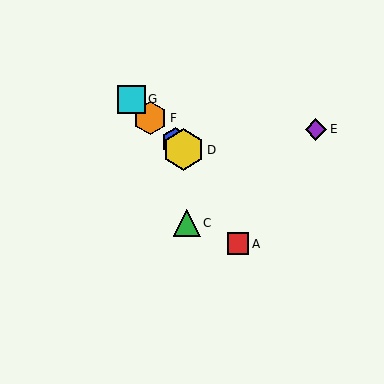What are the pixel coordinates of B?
Object B is at (175, 142).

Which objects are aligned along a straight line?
Objects B, D, F, G are aligned along a straight line.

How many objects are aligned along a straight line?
4 objects (B, D, F, G) are aligned along a straight line.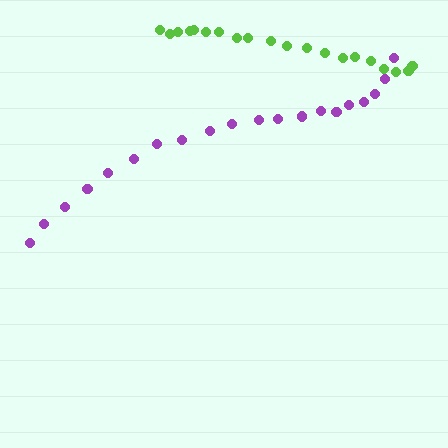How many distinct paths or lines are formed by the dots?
There are 2 distinct paths.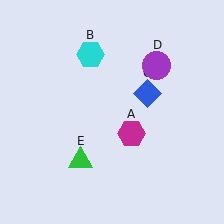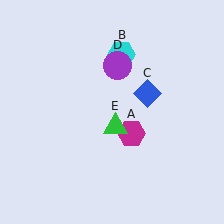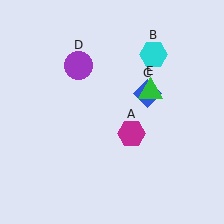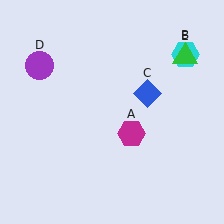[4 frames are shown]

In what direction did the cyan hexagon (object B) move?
The cyan hexagon (object B) moved right.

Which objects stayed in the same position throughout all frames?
Magenta hexagon (object A) and blue diamond (object C) remained stationary.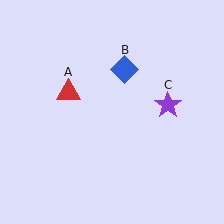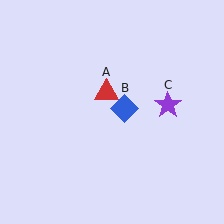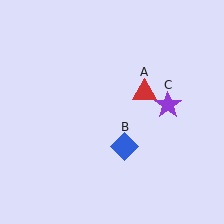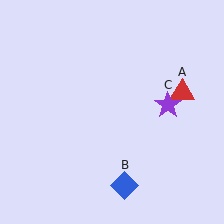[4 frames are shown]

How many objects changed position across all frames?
2 objects changed position: red triangle (object A), blue diamond (object B).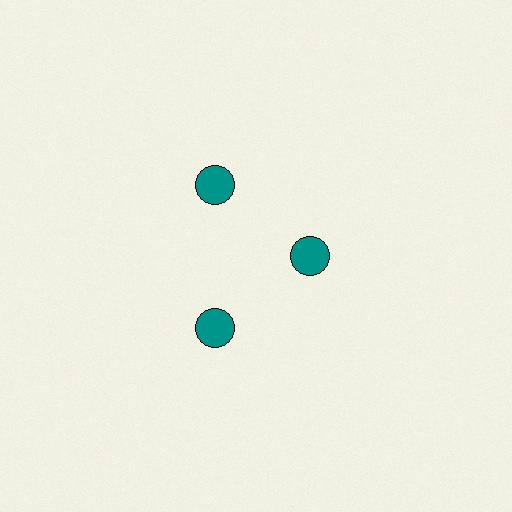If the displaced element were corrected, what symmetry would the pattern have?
It would have 3-fold rotational symmetry — the pattern would map onto itself every 120 degrees.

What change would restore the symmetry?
The symmetry would be restored by moving it outward, back onto the ring so that all 3 circles sit at equal angles and equal distance from the center.